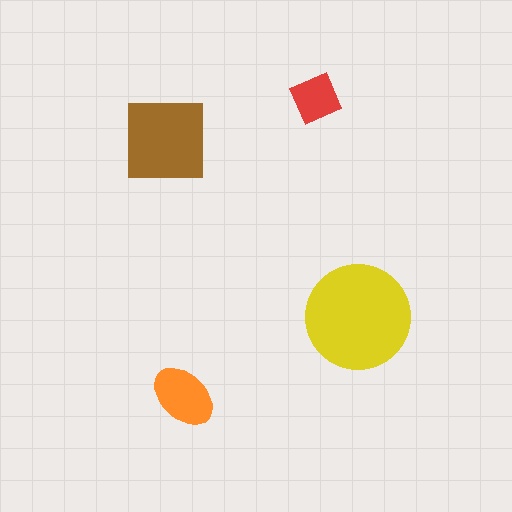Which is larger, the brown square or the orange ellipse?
The brown square.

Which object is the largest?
The yellow circle.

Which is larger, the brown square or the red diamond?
The brown square.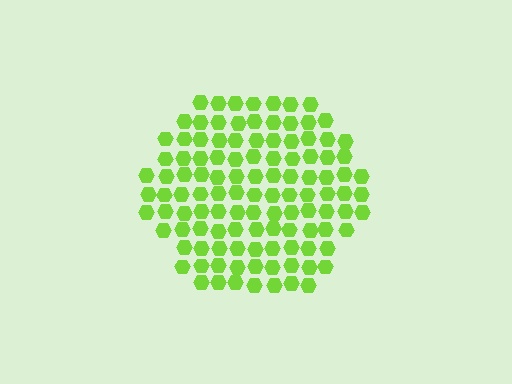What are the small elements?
The small elements are hexagons.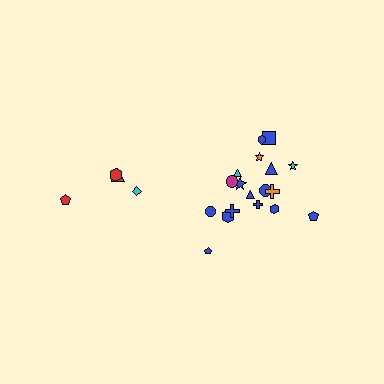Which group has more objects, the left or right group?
The right group.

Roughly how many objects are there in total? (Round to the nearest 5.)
Roughly 20 objects in total.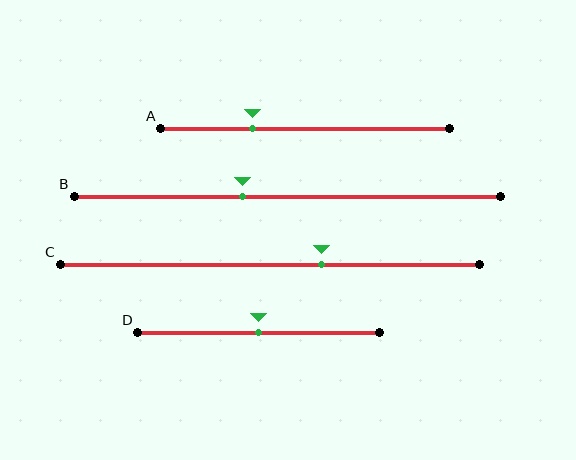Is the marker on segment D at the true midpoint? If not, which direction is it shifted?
Yes, the marker on segment D is at the true midpoint.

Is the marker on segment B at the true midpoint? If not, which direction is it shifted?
No, the marker on segment B is shifted to the left by about 11% of the segment length.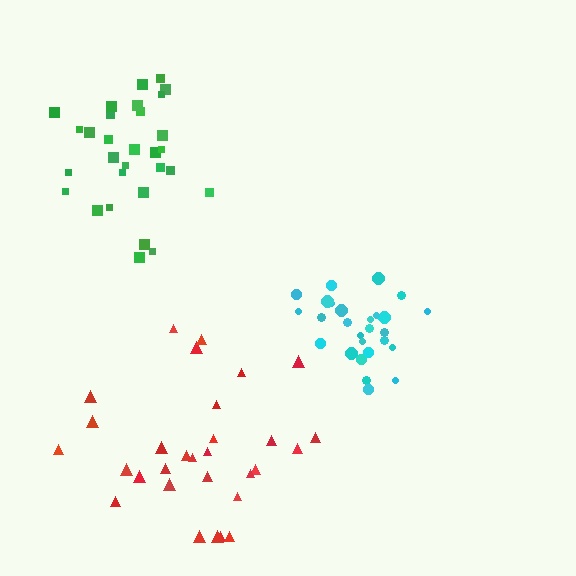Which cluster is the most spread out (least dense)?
Red.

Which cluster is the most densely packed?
Cyan.